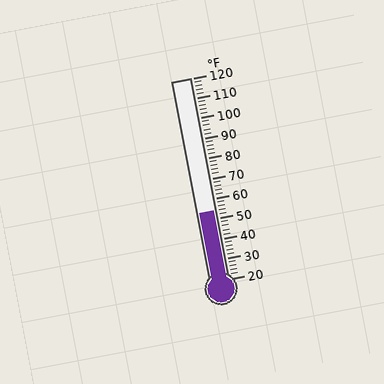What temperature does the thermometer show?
The thermometer shows approximately 54°F.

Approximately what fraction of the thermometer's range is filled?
The thermometer is filled to approximately 35% of its range.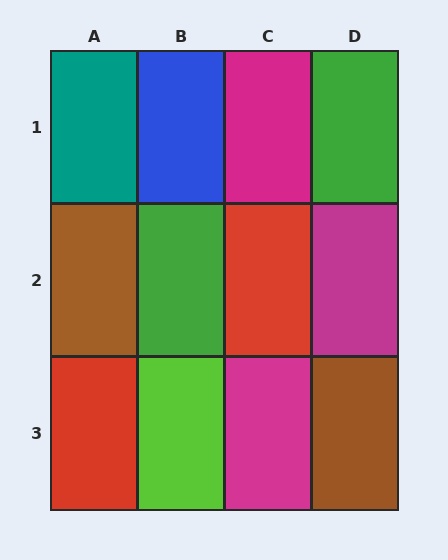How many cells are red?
2 cells are red.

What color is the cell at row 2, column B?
Green.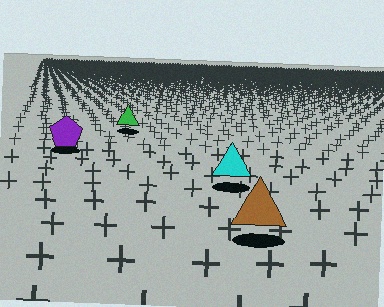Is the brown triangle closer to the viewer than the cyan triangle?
Yes. The brown triangle is closer — you can tell from the texture gradient: the ground texture is coarser near it.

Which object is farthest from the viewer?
The green triangle is farthest from the viewer. It appears smaller and the ground texture around it is denser.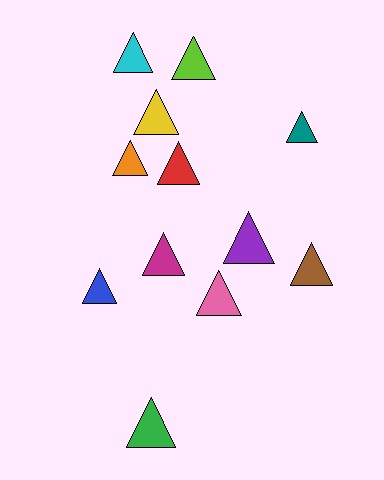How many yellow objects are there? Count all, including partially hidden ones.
There is 1 yellow object.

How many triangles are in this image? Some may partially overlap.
There are 12 triangles.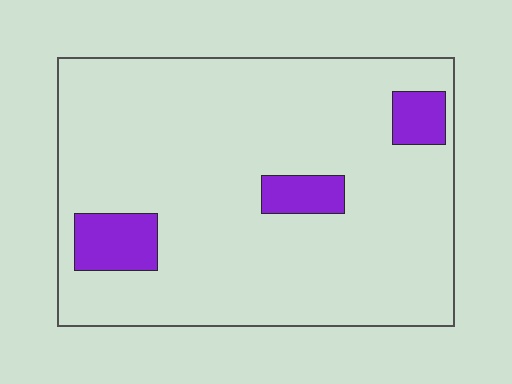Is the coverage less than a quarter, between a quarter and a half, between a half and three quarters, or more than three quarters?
Less than a quarter.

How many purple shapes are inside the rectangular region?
3.